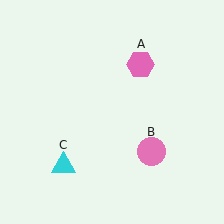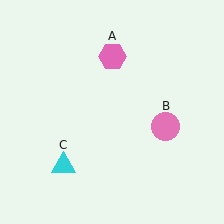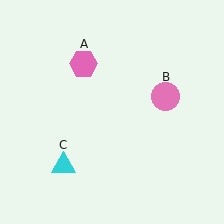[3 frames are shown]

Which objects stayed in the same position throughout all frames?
Cyan triangle (object C) remained stationary.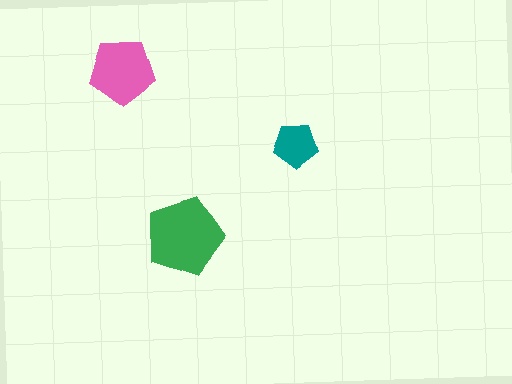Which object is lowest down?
The green pentagon is bottommost.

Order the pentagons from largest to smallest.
the green one, the pink one, the teal one.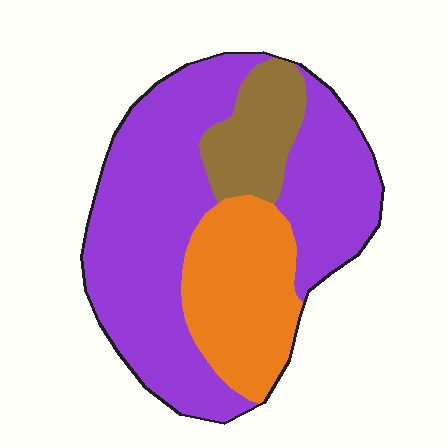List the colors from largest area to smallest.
From largest to smallest: purple, orange, brown.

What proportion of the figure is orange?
Orange covers about 25% of the figure.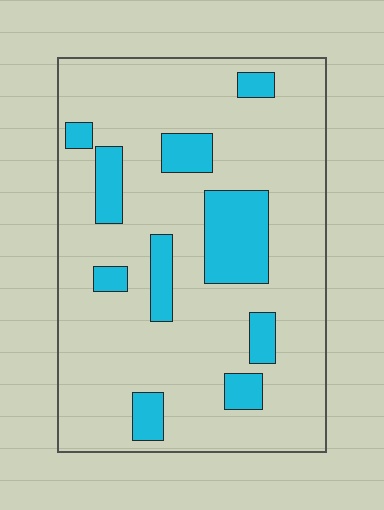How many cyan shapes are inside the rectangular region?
10.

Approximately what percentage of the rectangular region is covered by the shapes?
Approximately 20%.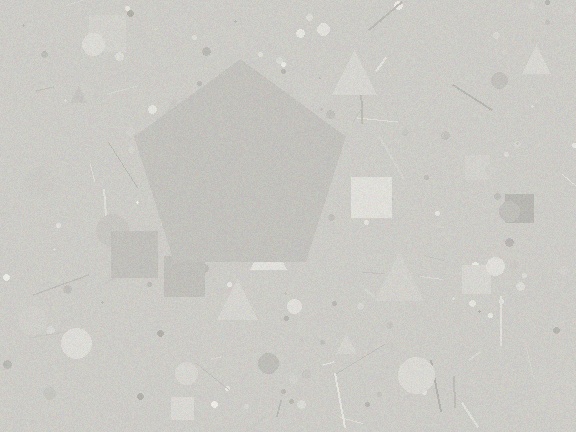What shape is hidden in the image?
A pentagon is hidden in the image.